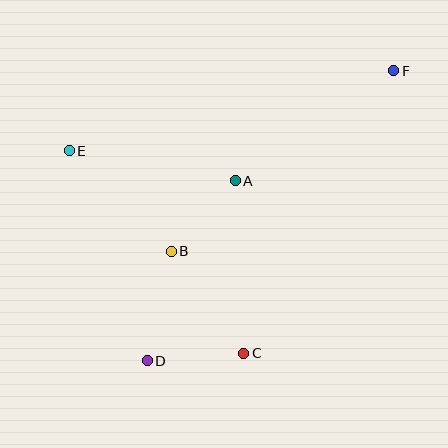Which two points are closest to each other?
Points A and B are closest to each other.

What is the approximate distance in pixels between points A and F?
The distance between A and F is approximately 193 pixels.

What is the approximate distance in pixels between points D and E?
The distance between D and E is approximately 224 pixels.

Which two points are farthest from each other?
Points D and F are farthest from each other.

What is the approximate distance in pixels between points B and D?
The distance between B and D is approximately 112 pixels.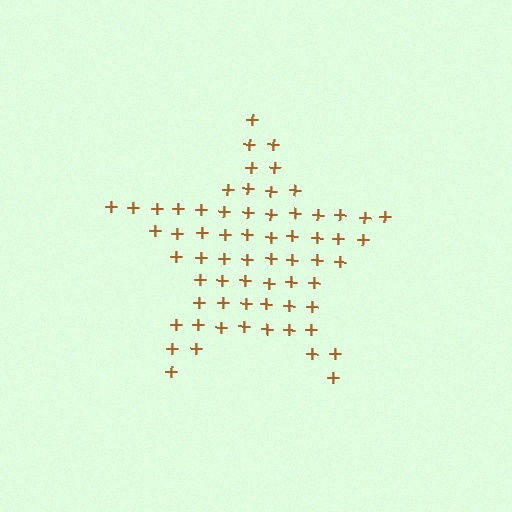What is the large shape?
The large shape is a star.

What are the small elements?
The small elements are plus signs.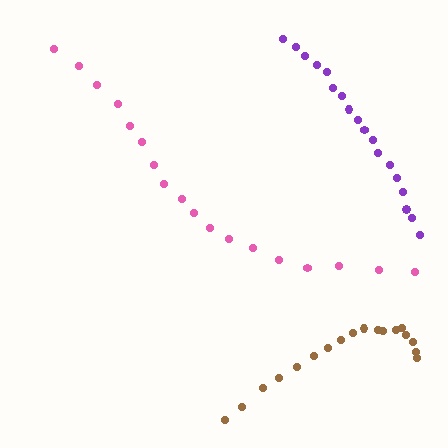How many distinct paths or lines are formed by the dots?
There are 3 distinct paths.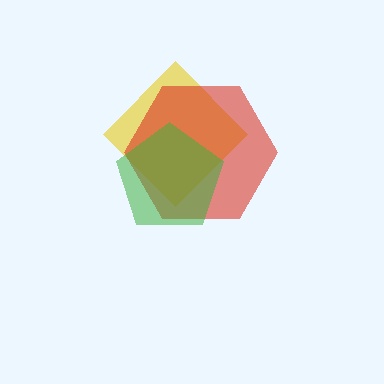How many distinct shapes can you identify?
There are 3 distinct shapes: a yellow diamond, a red hexagon, a green pentagon.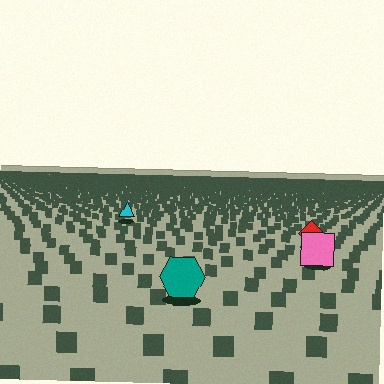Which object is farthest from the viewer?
The cyan triangle is farthest from the viewer. It appears smaller and the ground texture around it is denser.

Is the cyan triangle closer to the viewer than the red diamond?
No. The red diamond is closer — you can tell from the texture gradient: the ground texture is coarser near it.